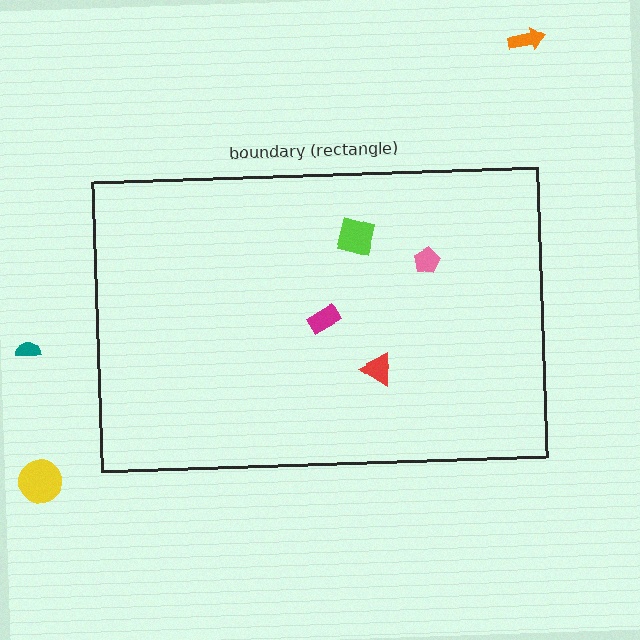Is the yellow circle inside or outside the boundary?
Outside.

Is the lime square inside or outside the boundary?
Inside.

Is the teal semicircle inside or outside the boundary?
Outside.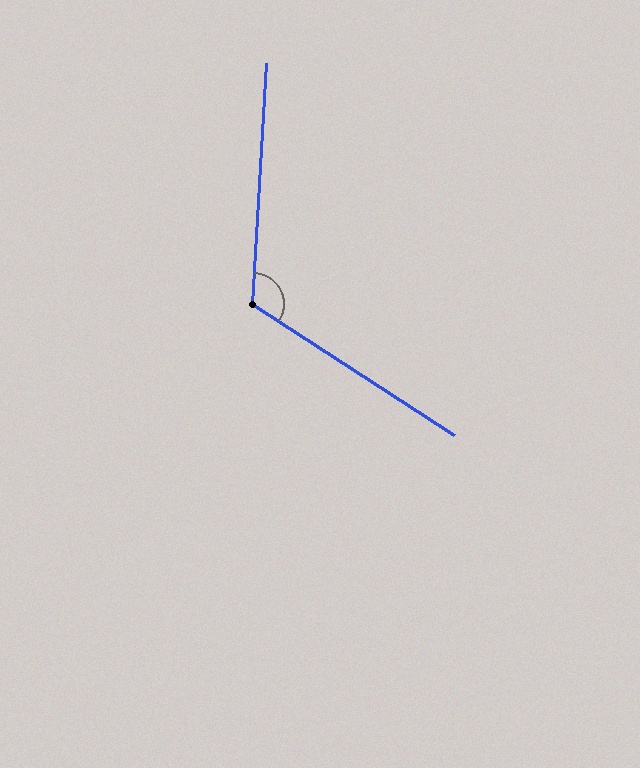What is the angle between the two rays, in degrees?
Approximately 120 degrees.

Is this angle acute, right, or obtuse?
It is obtuse.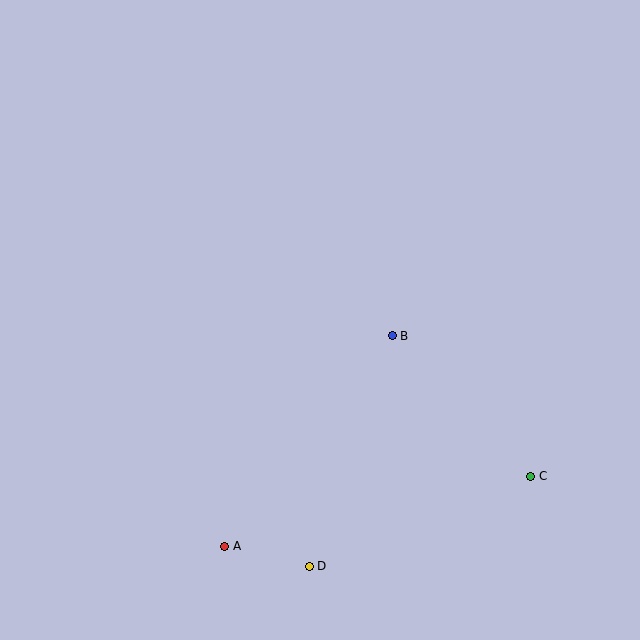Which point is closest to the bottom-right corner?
Point C is closest to the bottom-right corner.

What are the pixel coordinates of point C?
Point C is at (531, 476).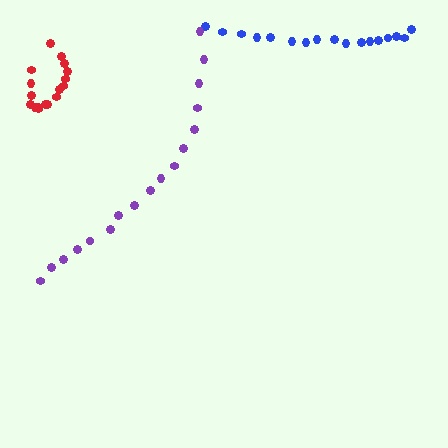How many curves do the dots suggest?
There are 3 distinct paths.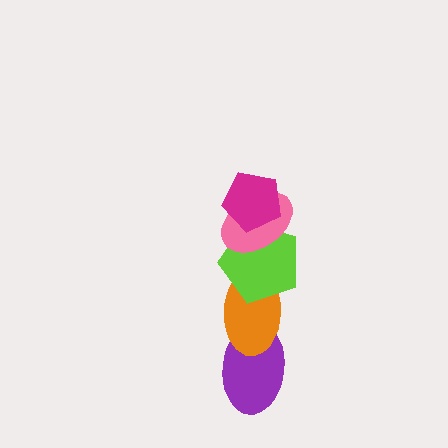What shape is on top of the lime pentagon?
The pink ellipse is on top of the lime pentagon.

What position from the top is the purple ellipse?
The purple ellipse is 5th from the top.